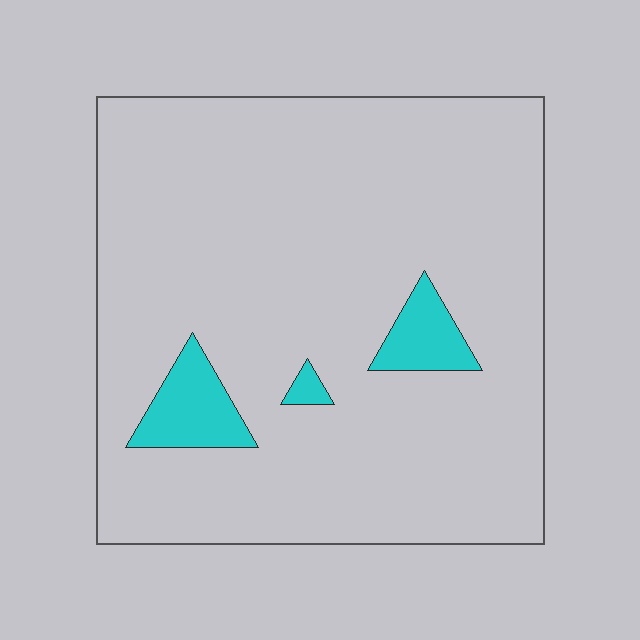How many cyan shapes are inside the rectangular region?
3.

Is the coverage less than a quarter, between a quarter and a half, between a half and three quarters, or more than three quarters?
Less than a quarter.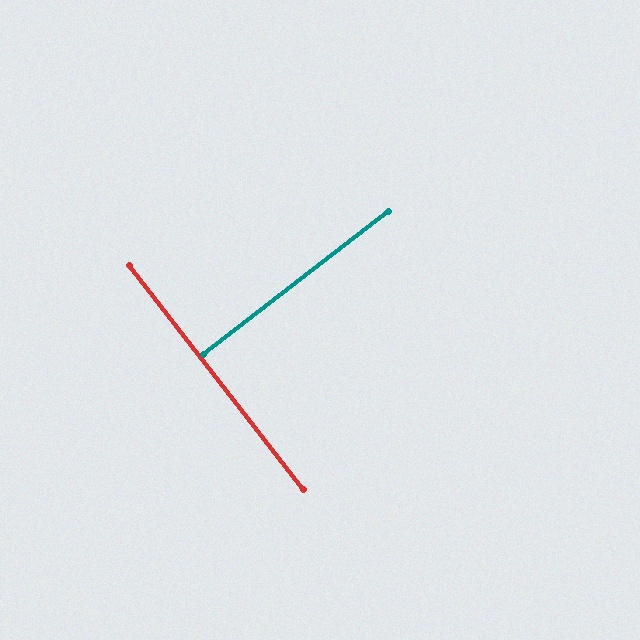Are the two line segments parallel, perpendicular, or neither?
Perpendicular — they meet at approximately 90°.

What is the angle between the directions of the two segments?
Approximately 90 degrees.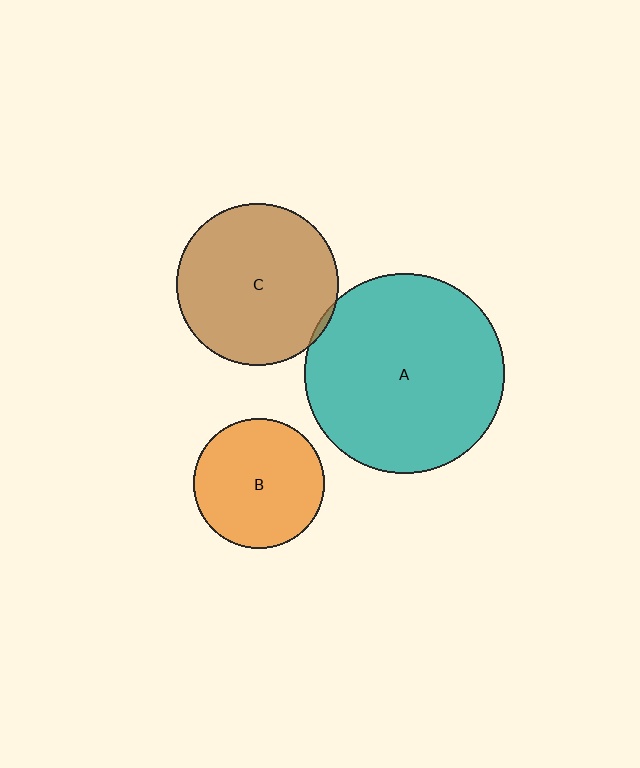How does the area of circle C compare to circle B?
Approximately 1.5 times.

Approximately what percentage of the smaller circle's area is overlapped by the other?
Approximately 5%.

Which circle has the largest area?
Circle A (teal).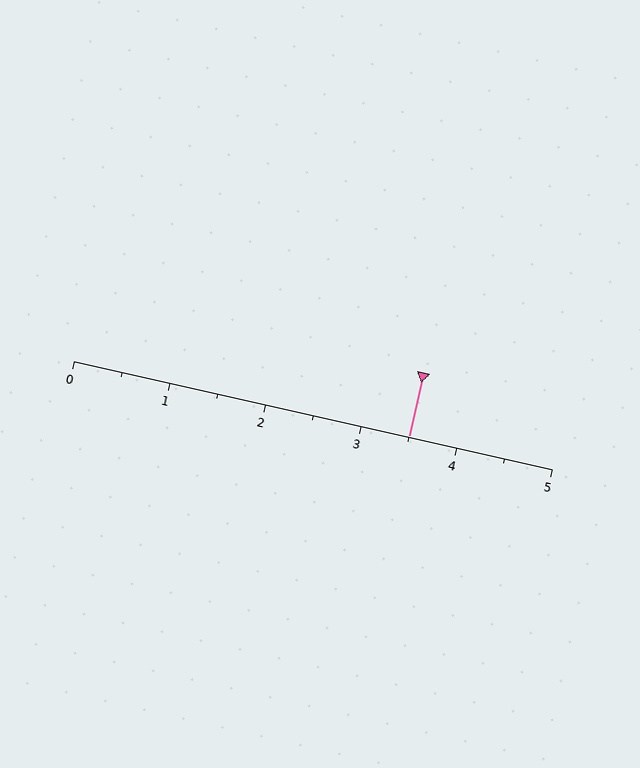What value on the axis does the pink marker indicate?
The marker indicates approximately 3.5.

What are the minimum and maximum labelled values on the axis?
The axis runs from 0 to 5.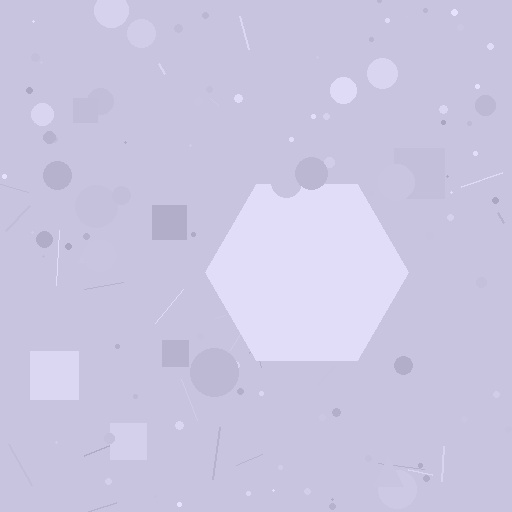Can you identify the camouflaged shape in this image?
The camouflaged shape is a hexagon.